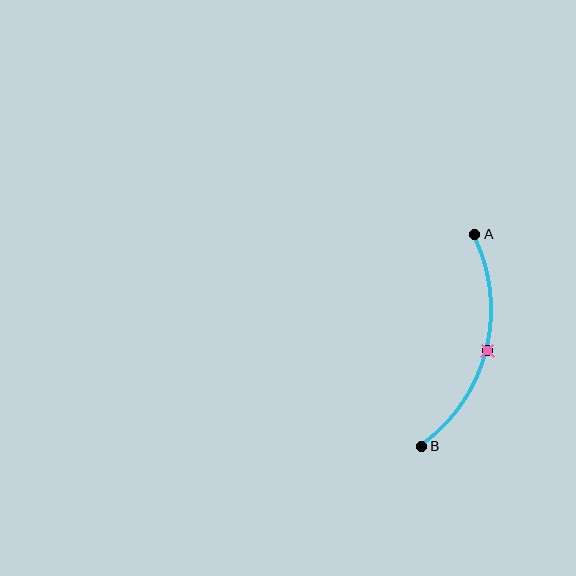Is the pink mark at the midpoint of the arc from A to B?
Yes. The pink mark lies on the arc at equal arc-length from both A and B — it is the arc midpoint.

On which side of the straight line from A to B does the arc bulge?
The arc bulges to the right of the straight line connecting A and B.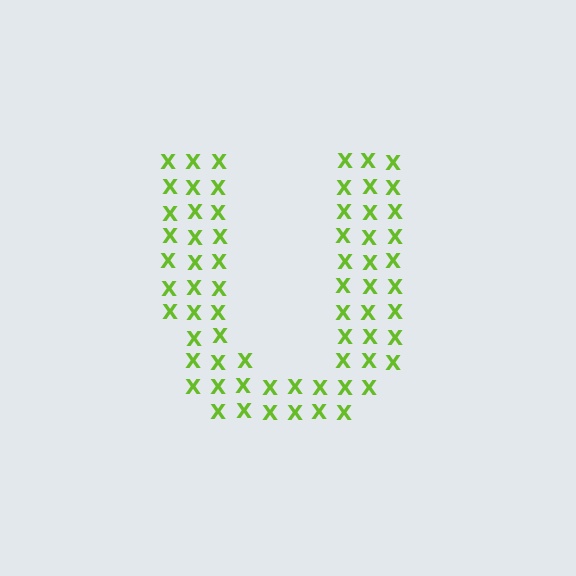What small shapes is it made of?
It is made of small letter X's.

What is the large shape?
The large shape is the letter U.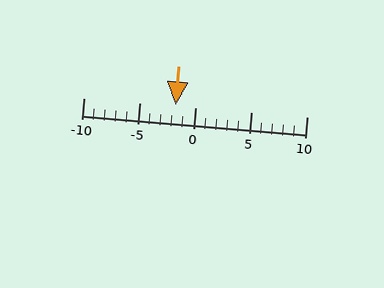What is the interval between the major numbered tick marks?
The major tick marks are spaced 5 units apart.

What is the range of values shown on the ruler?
The ruler shows values from -10 to 10.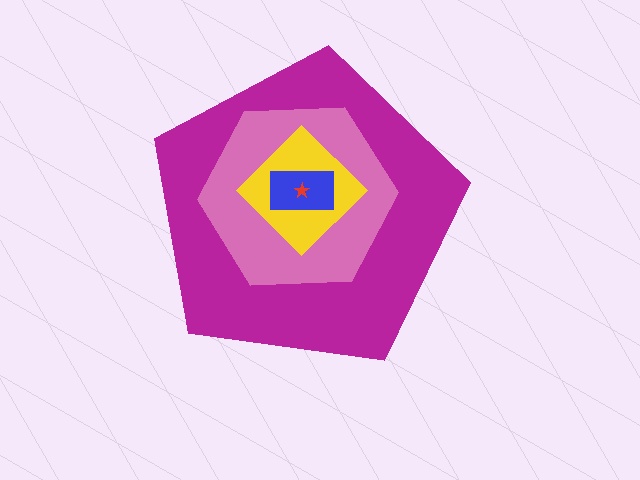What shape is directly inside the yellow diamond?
The blue rectangle.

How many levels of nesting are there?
5.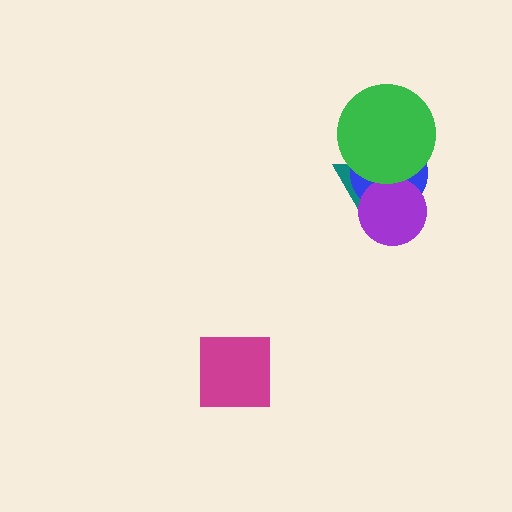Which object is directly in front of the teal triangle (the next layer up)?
The blue circle is directly in front of the teal triangle.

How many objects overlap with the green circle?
2 objects overlap with the green circle.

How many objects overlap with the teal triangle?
3 objects overlap with the teal triangle.